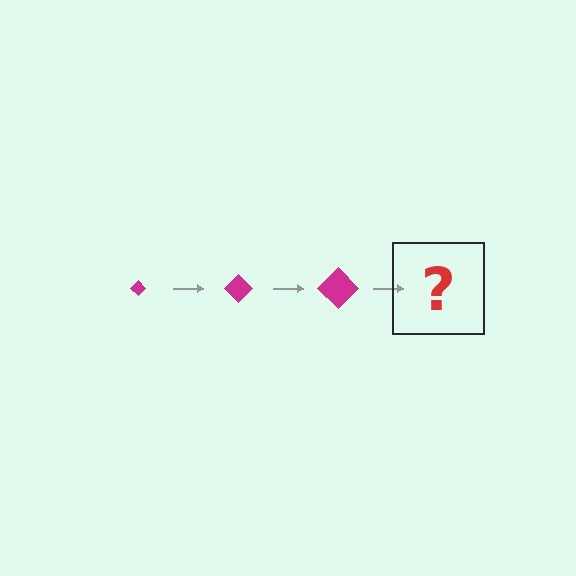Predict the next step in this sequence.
The next step is a magenta diamond, larger than the previous one.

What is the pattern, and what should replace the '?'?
The pattern is that the diamond gets progressively larger each step. The '?' should be a magenta diamond, larger than the previous one.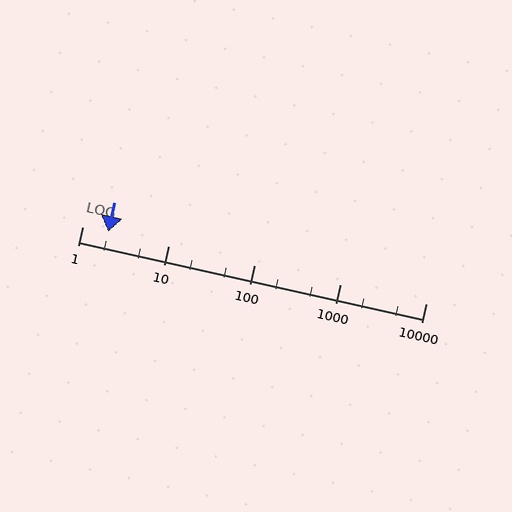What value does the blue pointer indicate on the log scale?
The pointer indicates approximately 2.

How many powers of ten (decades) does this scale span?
The scale spans 4 decades, from 1 to 10000.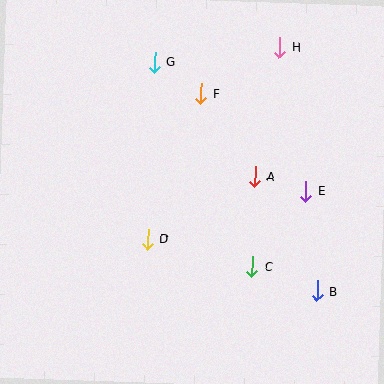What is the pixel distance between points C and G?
The distance between C and G is 226 pixels.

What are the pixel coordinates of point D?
Point D is at (147, 239).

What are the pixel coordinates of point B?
Point B is at (317, 291).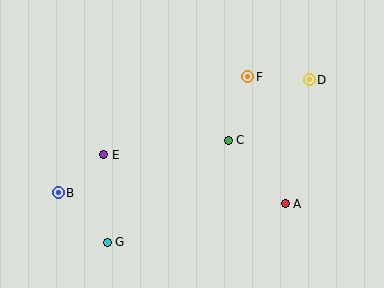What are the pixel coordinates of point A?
Point A is at (285, 204).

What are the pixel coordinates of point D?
Point D is at (309, 80).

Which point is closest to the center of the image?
Point C at (228, 140) is closest to the center.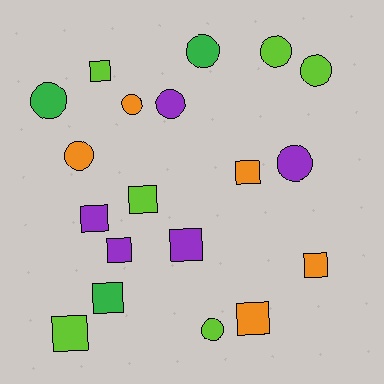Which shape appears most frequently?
Square, with 10 objects.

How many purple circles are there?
There are 2 purple circles.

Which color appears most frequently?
Lime, with 6 objects.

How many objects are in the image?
There are 19 objects.